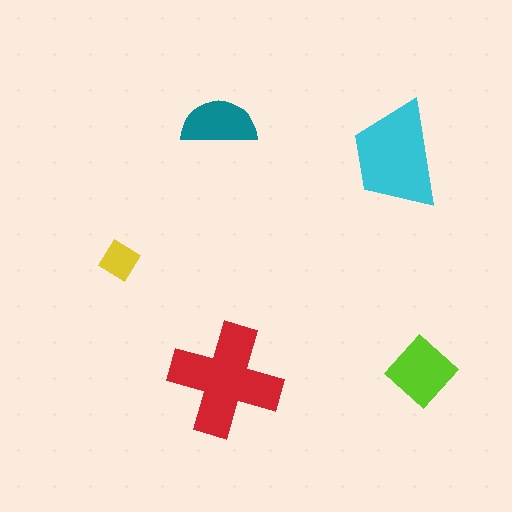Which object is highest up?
The teal semicircle is topmost.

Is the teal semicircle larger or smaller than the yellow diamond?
Larger.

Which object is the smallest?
The yellow diamond.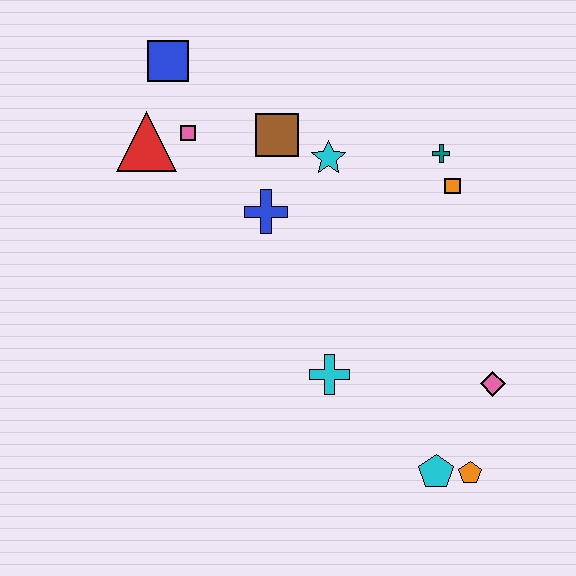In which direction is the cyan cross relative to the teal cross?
The cyan cross is below the teal cross.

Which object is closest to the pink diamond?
The orange pentagon is closest to the pink diamond.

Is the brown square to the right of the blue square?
Yes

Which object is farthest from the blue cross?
The orange pentagon is farthest from the blue cross.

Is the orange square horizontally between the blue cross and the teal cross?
No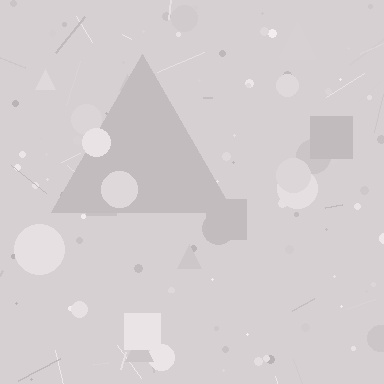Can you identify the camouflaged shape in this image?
The camouflaged shape is a triangle.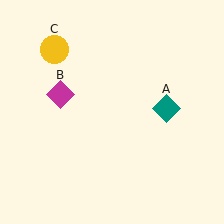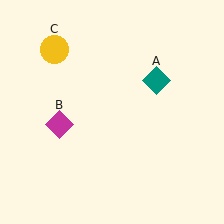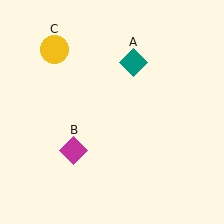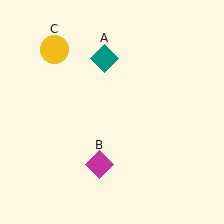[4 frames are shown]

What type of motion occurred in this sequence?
The teal diamond (object A), magenta diamond (object B) rotated counterclockwise around the center of the scene.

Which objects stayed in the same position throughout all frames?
Yellow circle (object C) remained stationary.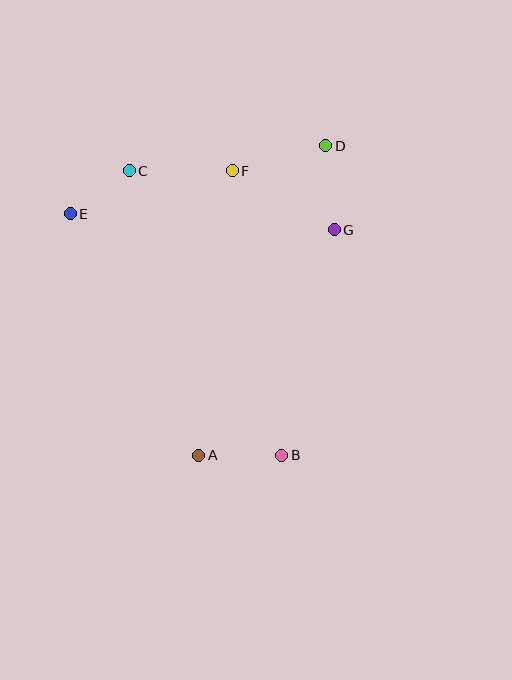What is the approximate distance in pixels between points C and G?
The distance between C and G is approximately 214 pixels.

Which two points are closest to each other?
Points C and E are closest to each other.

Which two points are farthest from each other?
Points A and D are farthest from each other.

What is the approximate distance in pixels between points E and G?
The distance between E and G is approximately 264 pixels.